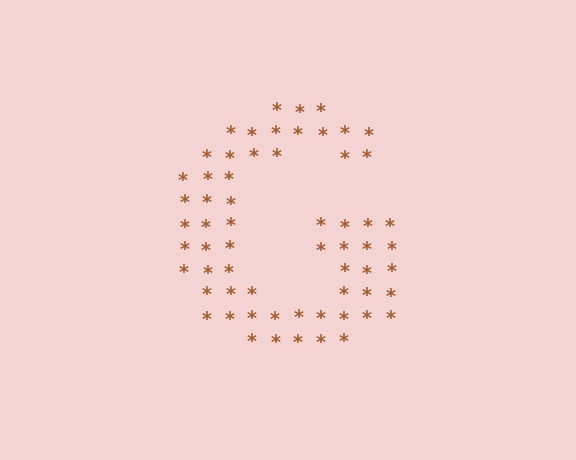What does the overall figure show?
The overall figure shows the letter G.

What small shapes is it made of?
It is made of small asterisks.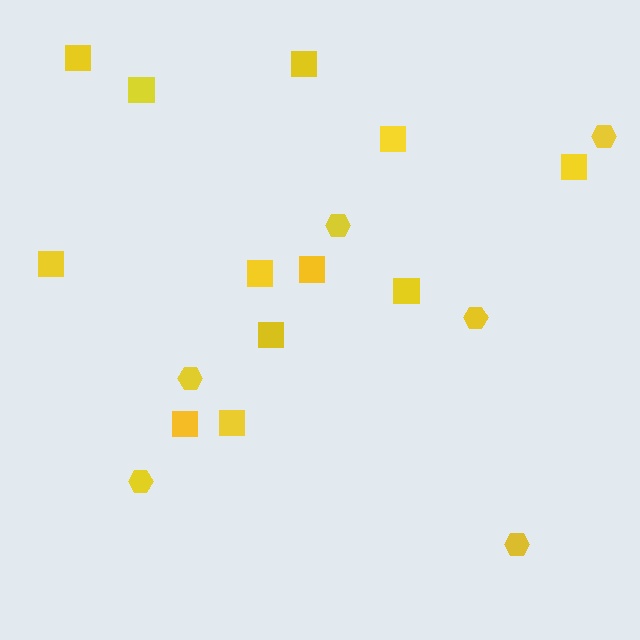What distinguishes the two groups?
There are 2 groups: one group of squares (12) and one group of hexagons (6).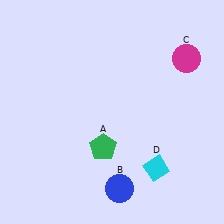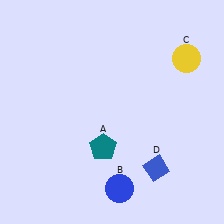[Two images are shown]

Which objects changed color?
A changed from green to teal. C changed from magenta to yellow. D changed from cyan to blue.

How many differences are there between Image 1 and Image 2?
There are 3 differences between the two images.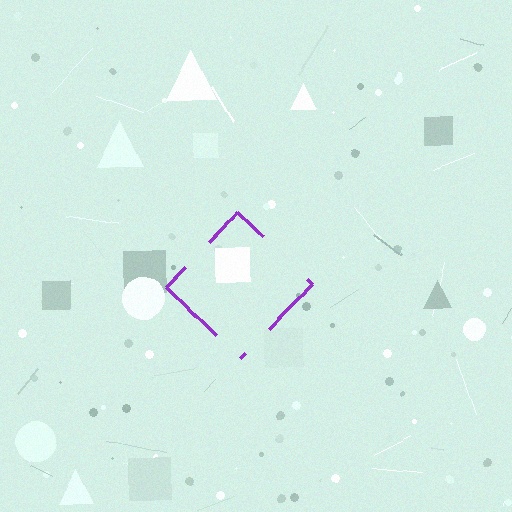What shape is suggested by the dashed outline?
The dashed outline suggests a diamond.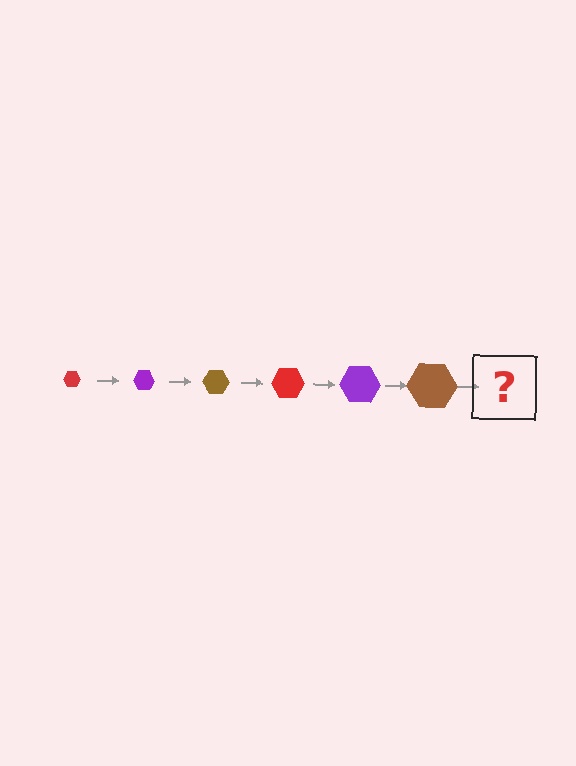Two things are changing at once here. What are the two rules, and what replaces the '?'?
The two rules are that the hexagon grows larger each step and the color cycles through red, purple, and brown. The '?' should be a red hexagon, larger than the previous one.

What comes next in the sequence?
The next element should be a red hexagon, larger than the previous one.